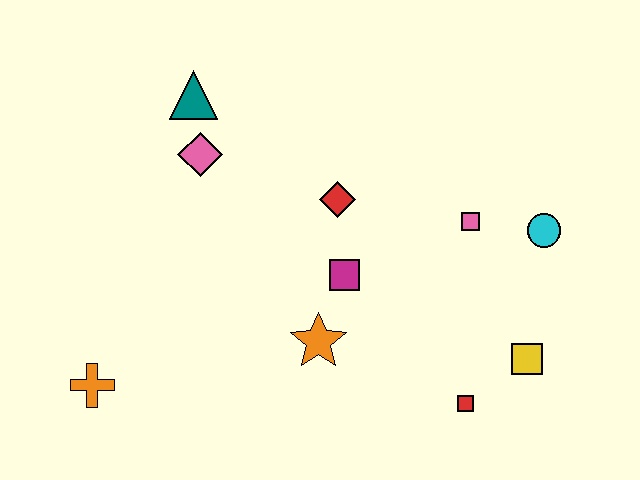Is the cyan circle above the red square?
Yes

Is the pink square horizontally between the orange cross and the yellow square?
Yes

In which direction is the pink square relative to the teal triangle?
The pink square is to the right of the teal triangle.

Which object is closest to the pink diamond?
The teal triangle is closest to the pink diamond.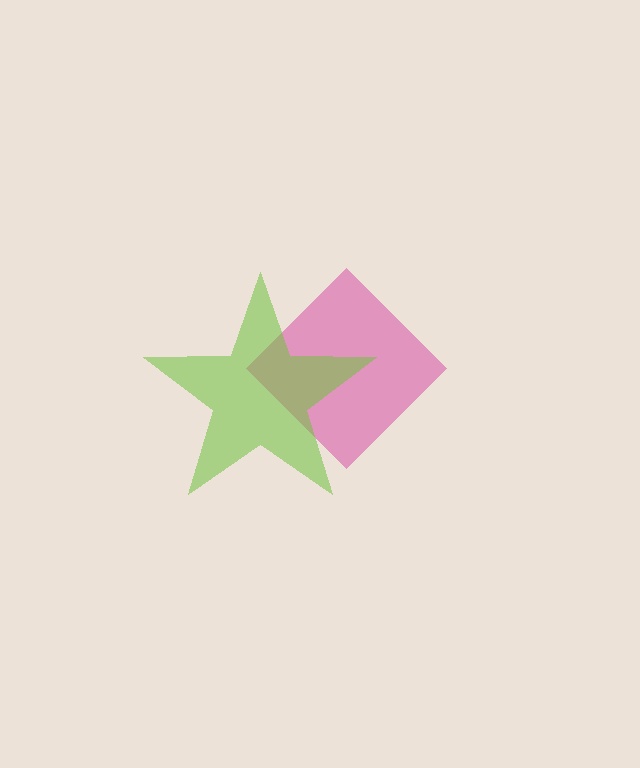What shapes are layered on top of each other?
The layered shapes are: a magenta diamond, a lime star.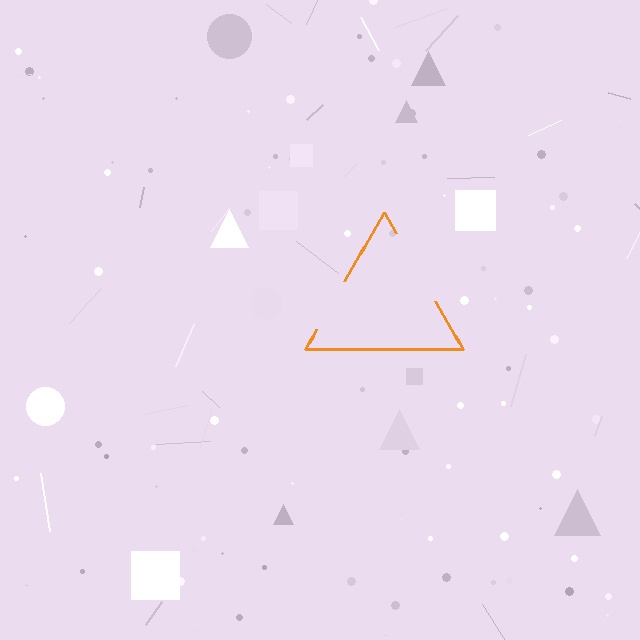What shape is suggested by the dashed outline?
The dashed outline suggests a triangle.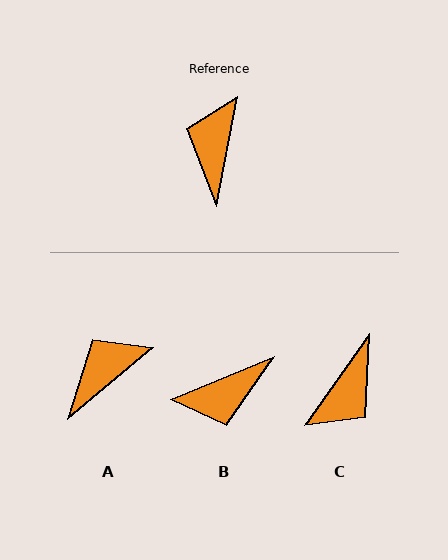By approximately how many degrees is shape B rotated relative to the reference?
Approximately 123 degrees counter-clockwise.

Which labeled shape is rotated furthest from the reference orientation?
C, about 155 degrees away.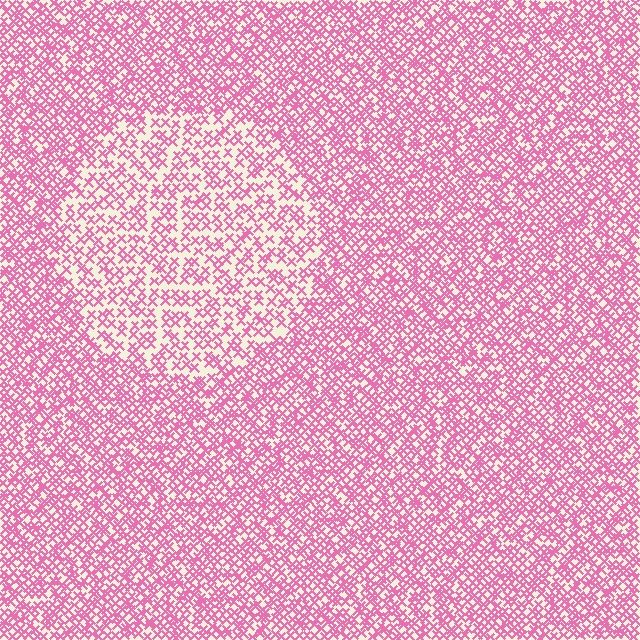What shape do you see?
I see a circle.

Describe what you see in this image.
The image contains small pink elements arranged at two different densities. A circle-shaped region is visible where the elements are less densely packed than the surrounding area.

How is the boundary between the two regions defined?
The boundary is defined by a change in element density (approximately 1.8x ratio). All elements are the same color, size, and shape.